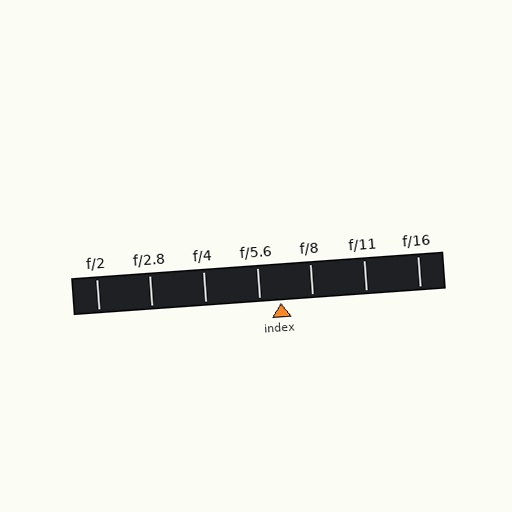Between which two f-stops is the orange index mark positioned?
The index mark is between f/5.6 and f/8.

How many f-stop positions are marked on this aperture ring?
There are 7 f-stop positions marked.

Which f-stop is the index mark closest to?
The index mark is closest to f/5.6.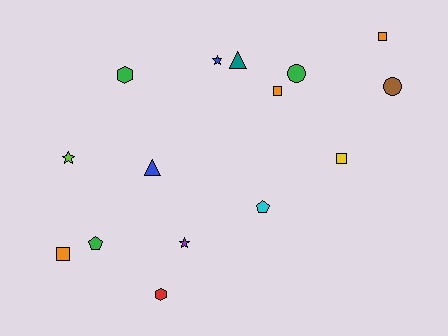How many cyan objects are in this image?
There is 1 cyan object.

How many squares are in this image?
There are 4 squares.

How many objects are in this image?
There are 15 objects.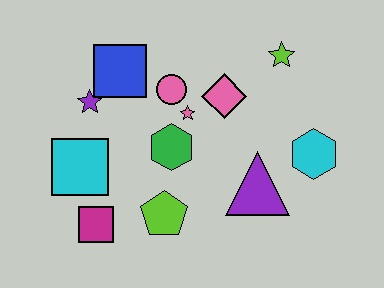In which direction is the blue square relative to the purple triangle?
The blue square is to the left of the purple triangle.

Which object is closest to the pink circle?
The pink star is closest to the pink circle.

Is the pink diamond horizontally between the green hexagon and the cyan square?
No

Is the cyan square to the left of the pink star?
Yes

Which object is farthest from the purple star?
The cyan hexagon is farthest from the purple star.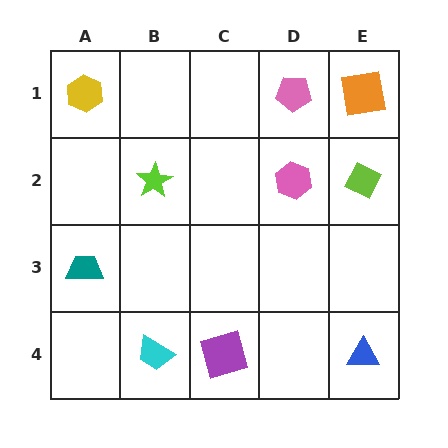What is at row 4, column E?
A blue triangle.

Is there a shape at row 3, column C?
No, that cell is empty.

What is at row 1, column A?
A yellow hexagon.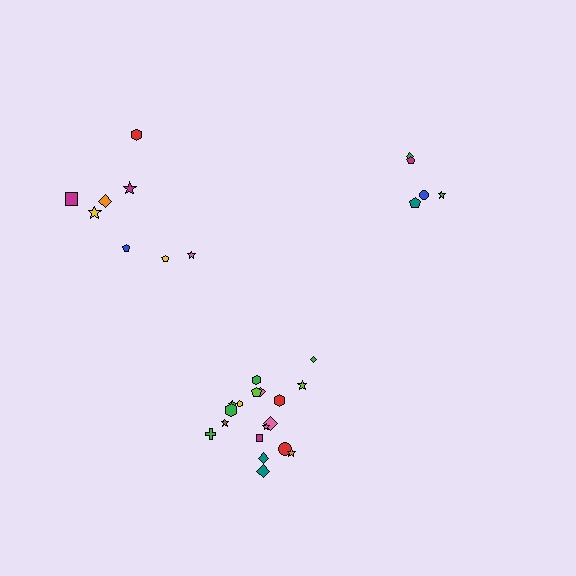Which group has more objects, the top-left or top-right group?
The top-left group.